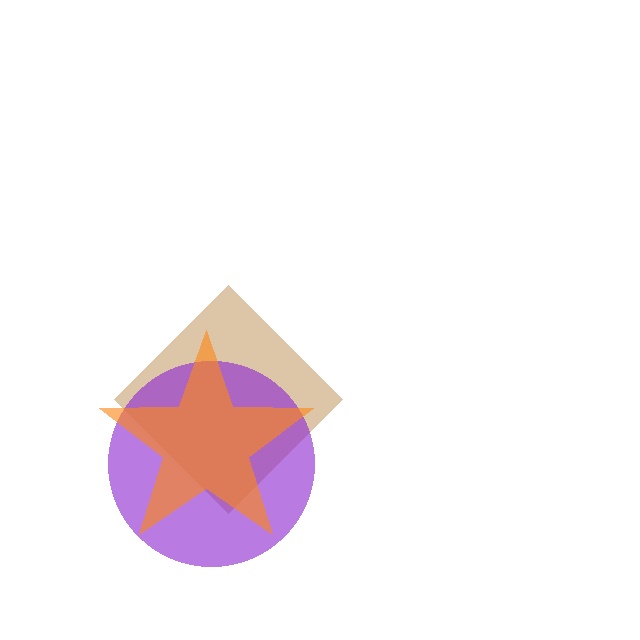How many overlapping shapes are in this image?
There are 3 overlapping shapes in the image.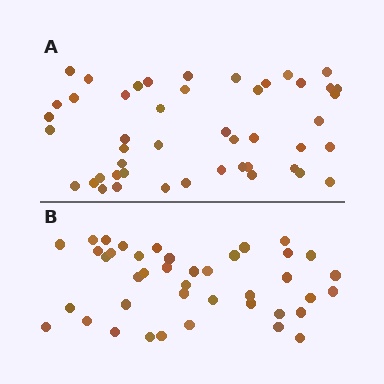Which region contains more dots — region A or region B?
Region A (the top region) has more dots.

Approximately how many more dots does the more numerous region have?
Region A has about 6 more dots than region B.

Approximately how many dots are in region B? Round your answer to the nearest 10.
About 40 dots. (The exact count is 41, which rounds to 40.)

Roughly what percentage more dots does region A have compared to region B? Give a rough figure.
About 15% more.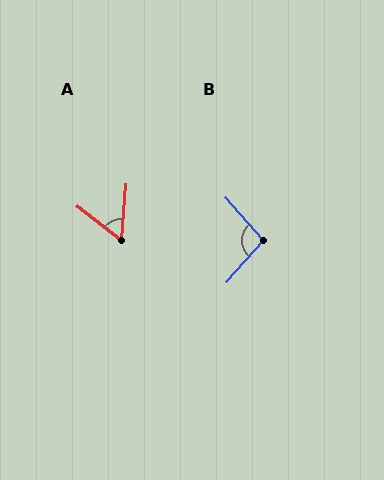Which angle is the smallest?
A, at approximately 56 degrees.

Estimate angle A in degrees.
Approximately 56 degrees.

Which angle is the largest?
B, at approximately 96 degrees.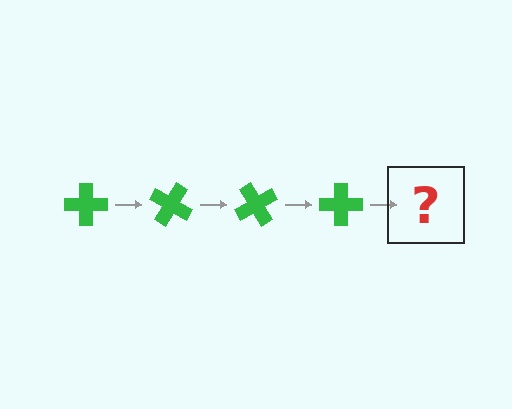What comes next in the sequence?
The next element should be a green cross rotated 120 degrees.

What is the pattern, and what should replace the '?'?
The pattern is that the cross rotates 30 degrees each step. The '?' should be a green cross rotated 120 degrees.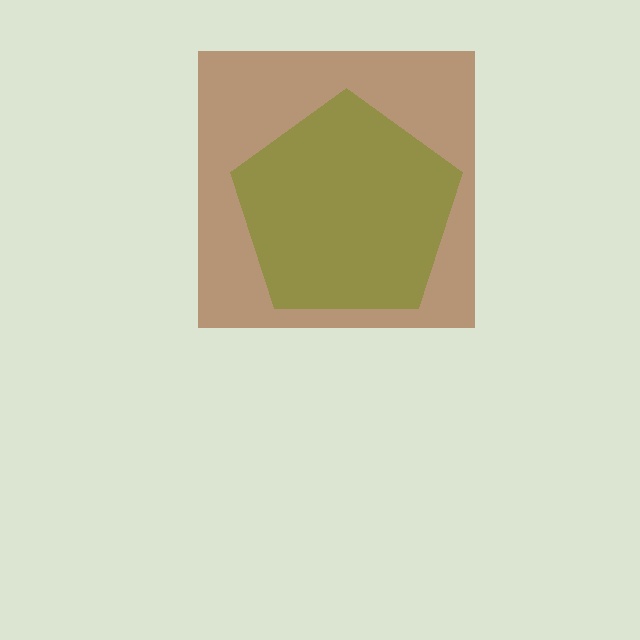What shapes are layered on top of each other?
The layered shapes are: a lime pentagon, a brown square.